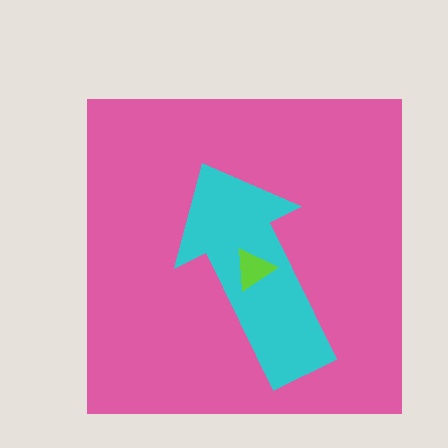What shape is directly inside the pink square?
The cyan arrow.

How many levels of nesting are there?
3.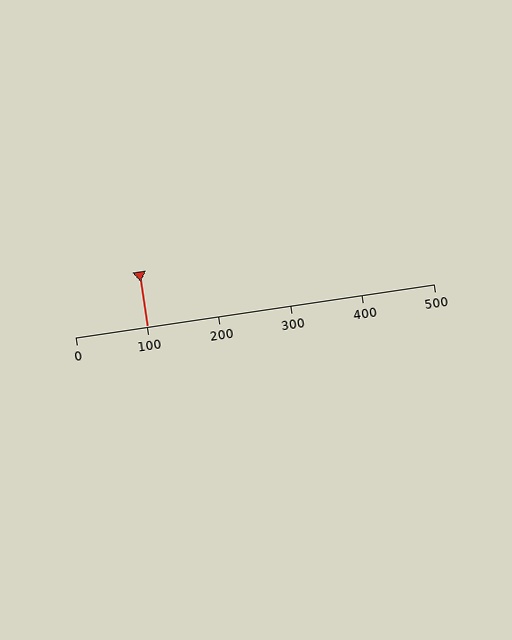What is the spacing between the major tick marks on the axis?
The major ticks are spaced 100 apart.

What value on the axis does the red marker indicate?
The marker indicates approximately 100.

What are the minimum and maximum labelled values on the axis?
The axis runs from 0 to 500.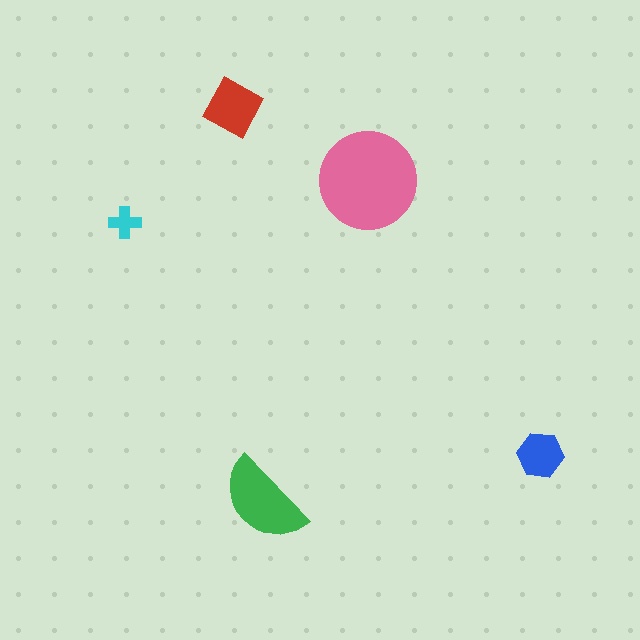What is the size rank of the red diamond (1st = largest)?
3rd.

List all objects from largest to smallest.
The pink circle, the green semicircle, the red diamond, the blue hexagon, the cyan cross.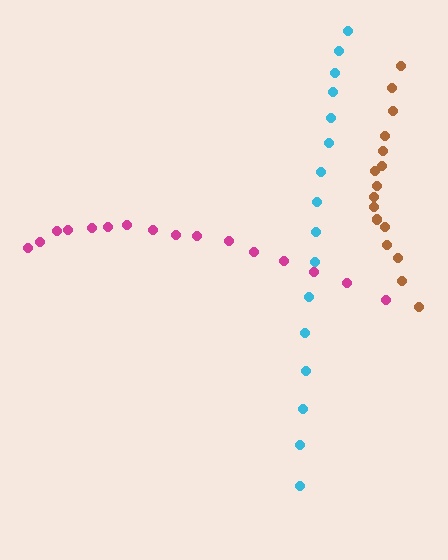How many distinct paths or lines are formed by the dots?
There are 3 distinct paths.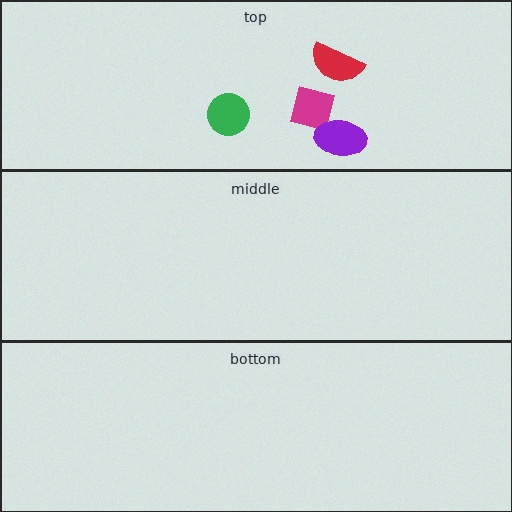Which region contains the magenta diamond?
The top region.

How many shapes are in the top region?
4.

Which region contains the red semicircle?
The top region.